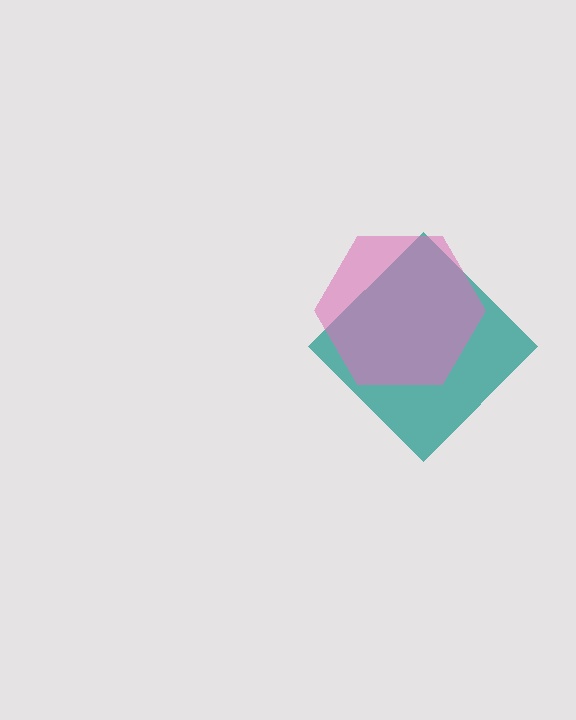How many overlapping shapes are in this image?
There are 2 overlapping shapes in the image.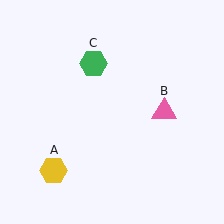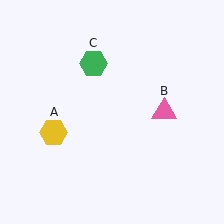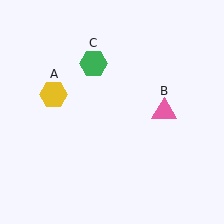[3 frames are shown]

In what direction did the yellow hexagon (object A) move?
The yellow hexagon (object A) moved up.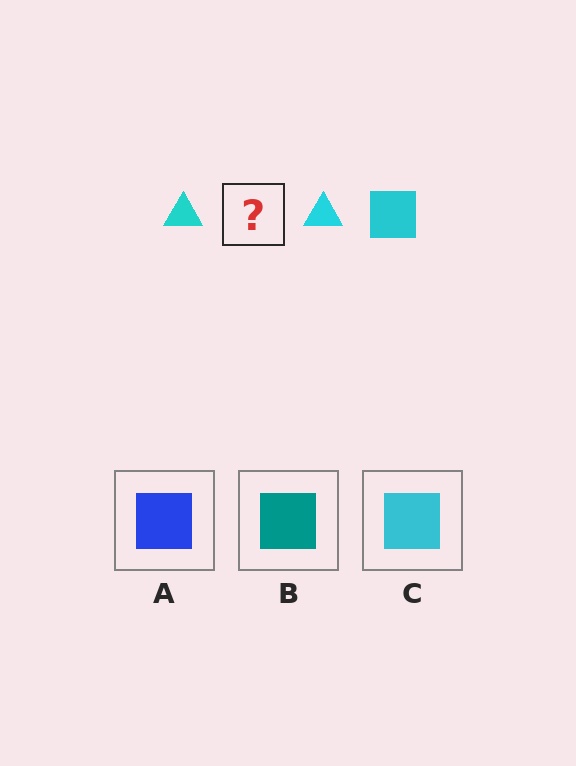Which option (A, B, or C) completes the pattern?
C.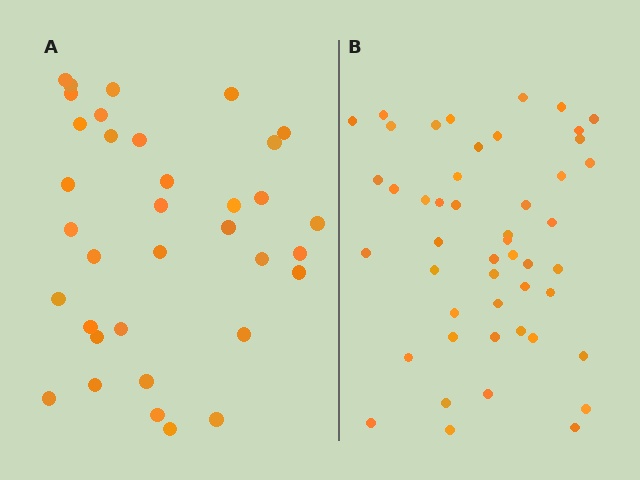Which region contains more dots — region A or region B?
Region B (the right region) has more dots.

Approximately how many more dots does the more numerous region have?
Region B has approximately 15 more dots than region A.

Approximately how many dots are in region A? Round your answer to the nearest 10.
About 40 dots. (The exact count is 35, which rounds to 40.)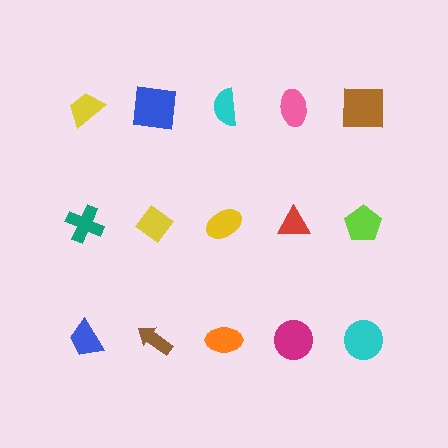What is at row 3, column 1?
A blue trapezoid.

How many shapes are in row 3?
5 shapes.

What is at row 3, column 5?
A cyan circle.